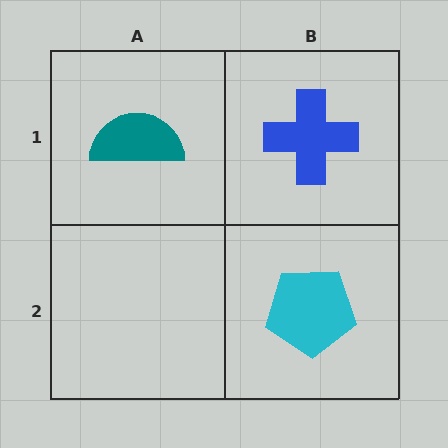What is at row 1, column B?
A blue cross.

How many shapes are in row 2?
1 shape.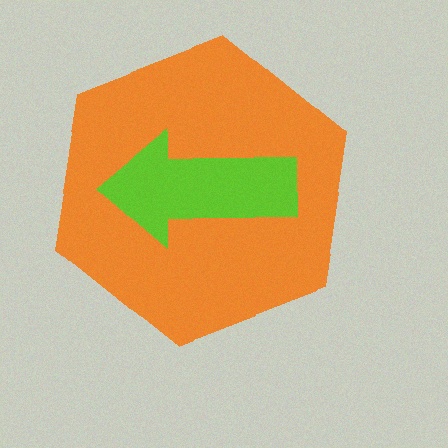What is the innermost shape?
The lime arrow.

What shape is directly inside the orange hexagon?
The lime arrow.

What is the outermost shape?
The orange hexagon.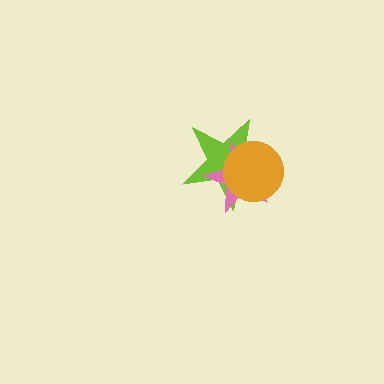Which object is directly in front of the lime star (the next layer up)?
The pink star is directly in front of the lime star.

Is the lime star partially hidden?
Yes, it is partially covered by another shape.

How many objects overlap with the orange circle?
2 objects overlap with the orange circle.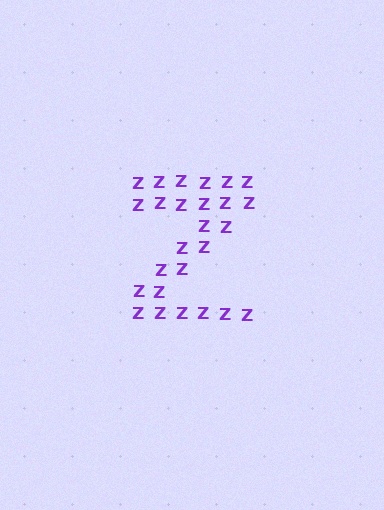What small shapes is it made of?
It is made of small letter Z's.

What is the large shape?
The large shape is the letter Z.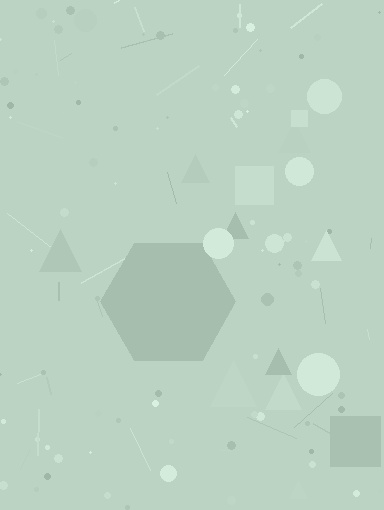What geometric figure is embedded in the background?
A hexagon is embedded in the background.